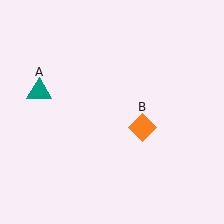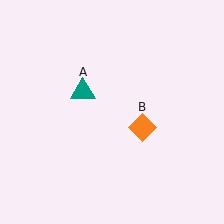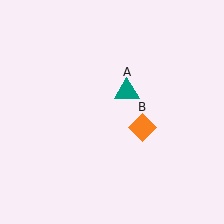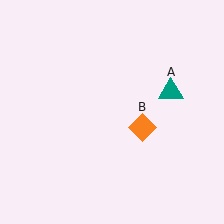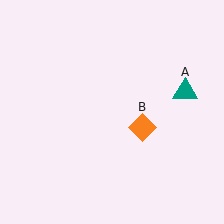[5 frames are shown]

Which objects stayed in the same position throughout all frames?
Orange diamond (object B) remained stationary.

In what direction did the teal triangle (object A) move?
The teal triangle (object A) moved right.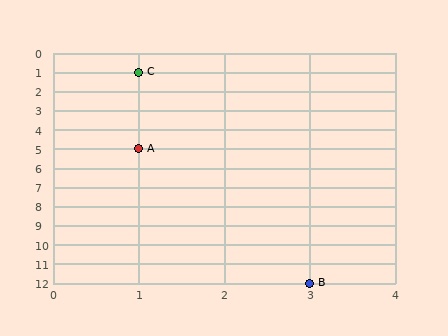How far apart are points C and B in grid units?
Points C and B are 2 columns and 11 rows apart (about 11.2 grid units diagonally).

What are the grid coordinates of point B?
Point B is at grid coordinates (3, 12).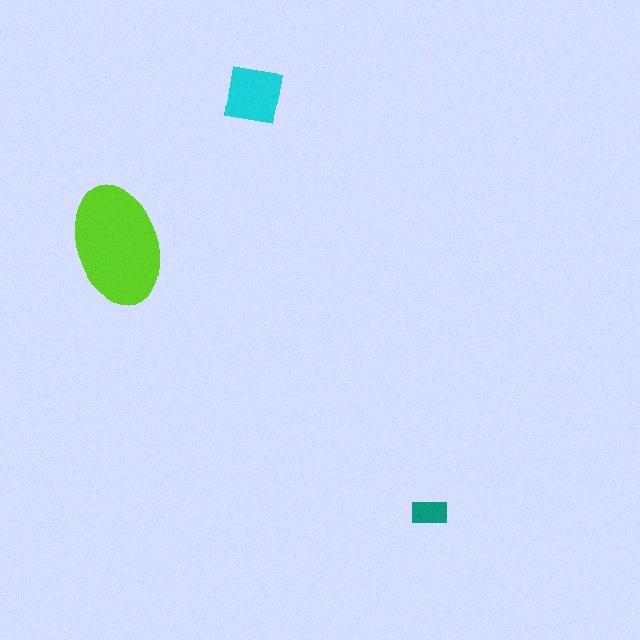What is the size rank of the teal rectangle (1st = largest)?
3rd.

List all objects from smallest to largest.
The teal rectangle, the cyan square, the lime ellipse.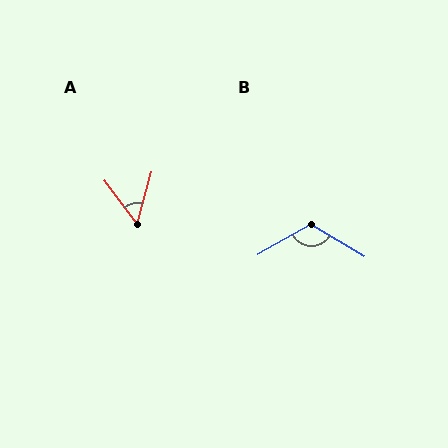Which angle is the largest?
B, at approximately 119 degrees.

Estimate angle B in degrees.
Approximately 119 degrees.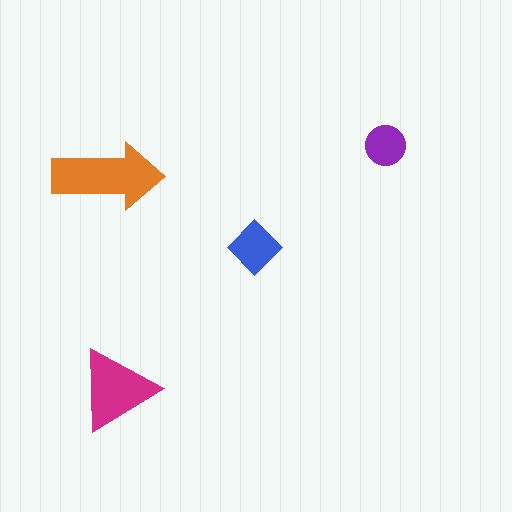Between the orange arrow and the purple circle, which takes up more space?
The orange arrow.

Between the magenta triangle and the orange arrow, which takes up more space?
The orange arrow.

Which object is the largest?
The orange arrow.